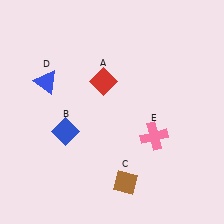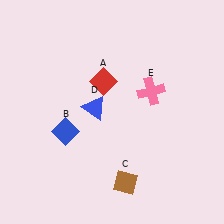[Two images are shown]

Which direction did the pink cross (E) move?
The pink cross (E) moved up.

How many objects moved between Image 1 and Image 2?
2 objects moved between the two images.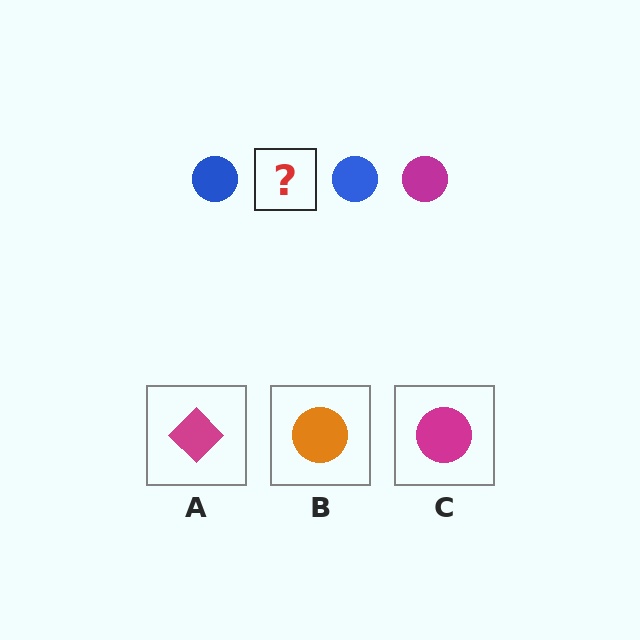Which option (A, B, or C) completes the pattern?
C.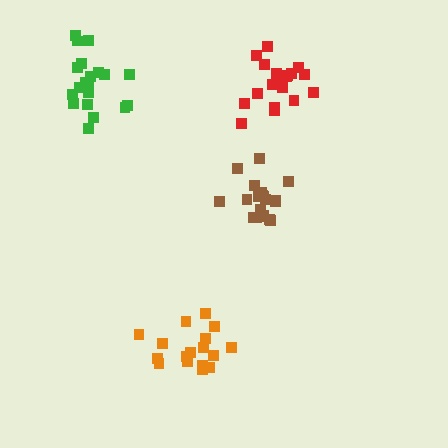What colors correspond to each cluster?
The clusters are colored: brown, green, orange, red.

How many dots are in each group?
Group 1: 20 dots, Group 2: 20 dots, Group 3: 17 dots, Group 4: 20 dots (77 total).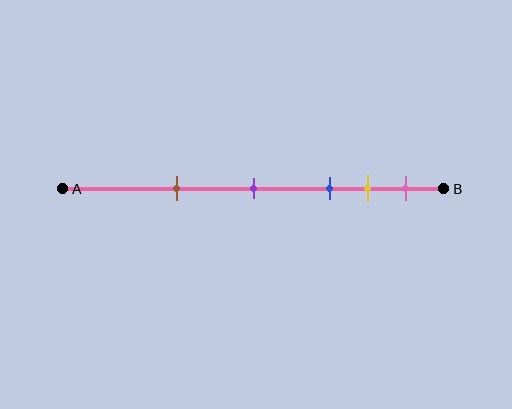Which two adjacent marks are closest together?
The yellow and pink marks are the closest adjacent pair.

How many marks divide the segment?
There are 5 marks dividing the segment.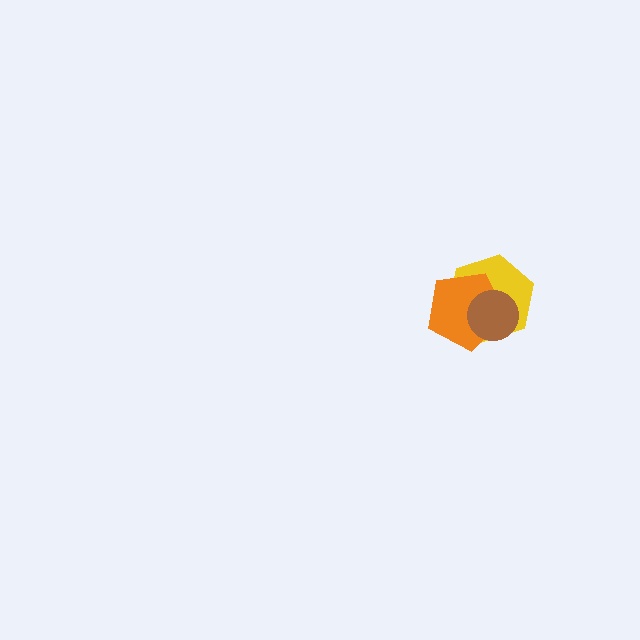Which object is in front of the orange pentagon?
The brown circle is in front of the orange pentagon.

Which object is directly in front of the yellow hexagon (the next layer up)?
The orange pentagon is directly in front of the yellow hexagon.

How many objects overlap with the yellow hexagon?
2 objects overlap with the yellow hexagon.